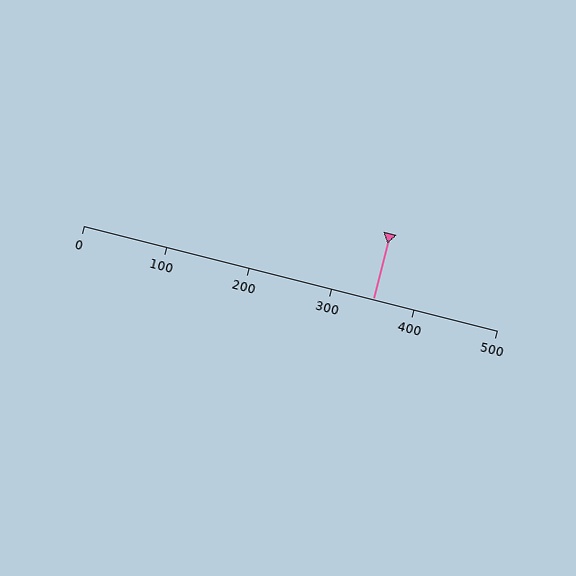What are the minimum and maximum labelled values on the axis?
The axis runs from 0 to 500.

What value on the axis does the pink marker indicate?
The marker indicates approximately 350.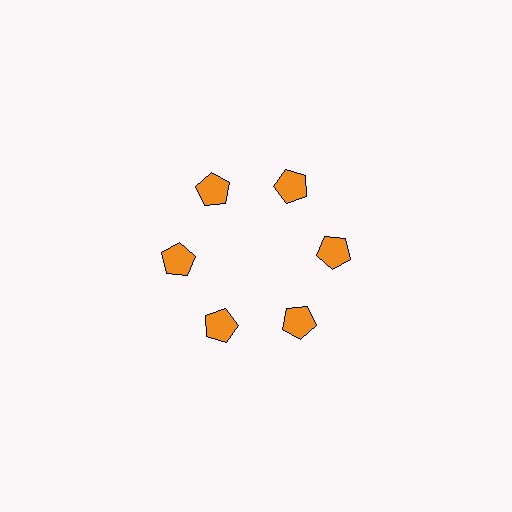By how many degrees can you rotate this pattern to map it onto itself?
The pattern maps onto itself every 60 degrees of rotation.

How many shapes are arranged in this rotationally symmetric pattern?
There are 6 shapes, arranged in 6 groups of 1.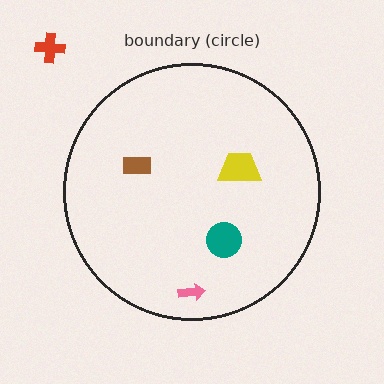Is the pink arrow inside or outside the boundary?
Inside.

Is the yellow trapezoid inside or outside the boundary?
Inside.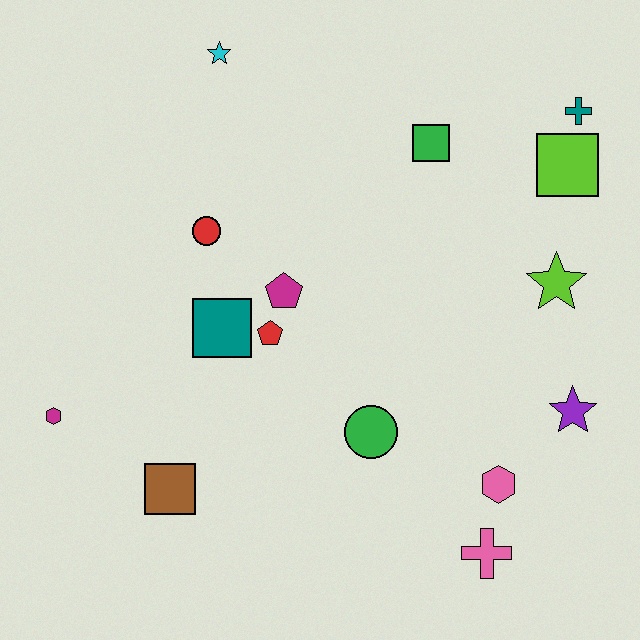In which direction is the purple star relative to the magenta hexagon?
The purple star is to the right of the magenta hexagon.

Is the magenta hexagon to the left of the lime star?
Yes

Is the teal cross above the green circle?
Yes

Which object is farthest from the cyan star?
The pink cross is farthest from the cyan star.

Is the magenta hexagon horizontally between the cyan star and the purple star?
No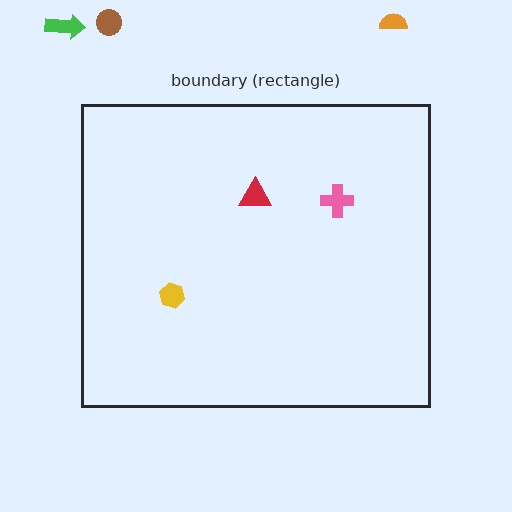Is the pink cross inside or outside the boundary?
Inside.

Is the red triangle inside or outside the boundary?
Inside.